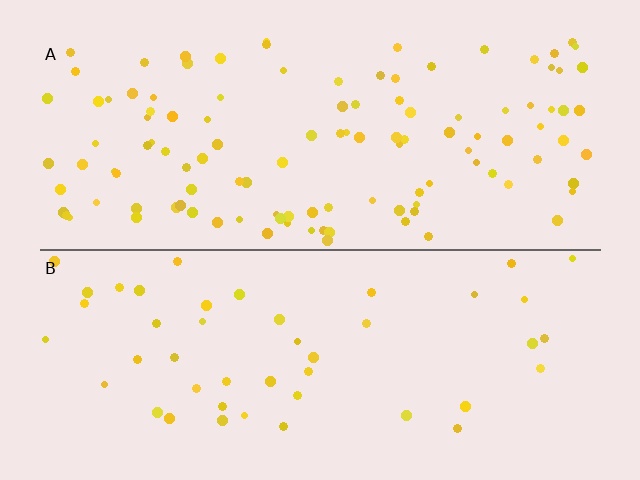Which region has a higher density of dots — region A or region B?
A (the top).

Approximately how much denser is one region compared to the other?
Approximately 2.5× — region A over region B.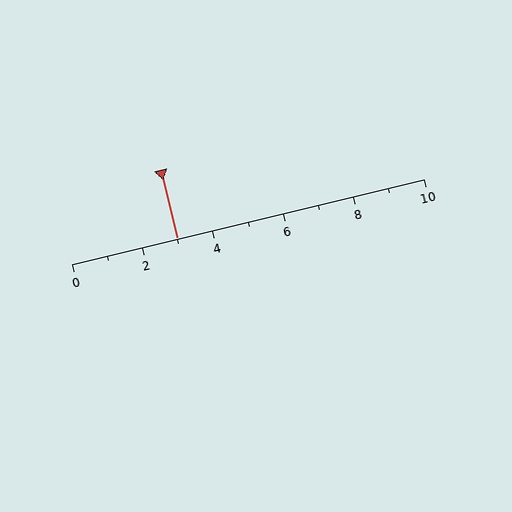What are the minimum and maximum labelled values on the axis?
The axis runs from 0 to 10.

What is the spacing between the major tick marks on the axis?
The major ticks are spaced 2 apart.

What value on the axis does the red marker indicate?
The marker indicates approximately 3.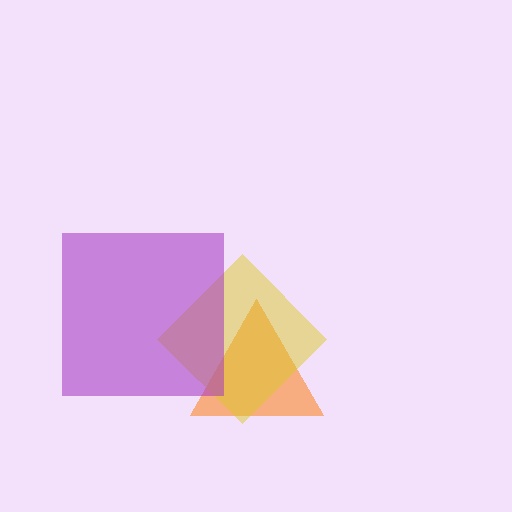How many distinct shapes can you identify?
There are 3 distinct shapes: an orange triangle, a yellow diamond, a purple square.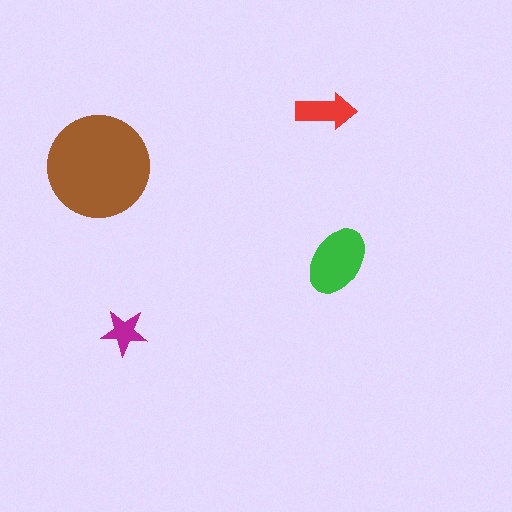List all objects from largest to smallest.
The brown circle, the green ellipse, the red arrow, the magenta star.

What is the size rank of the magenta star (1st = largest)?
4th.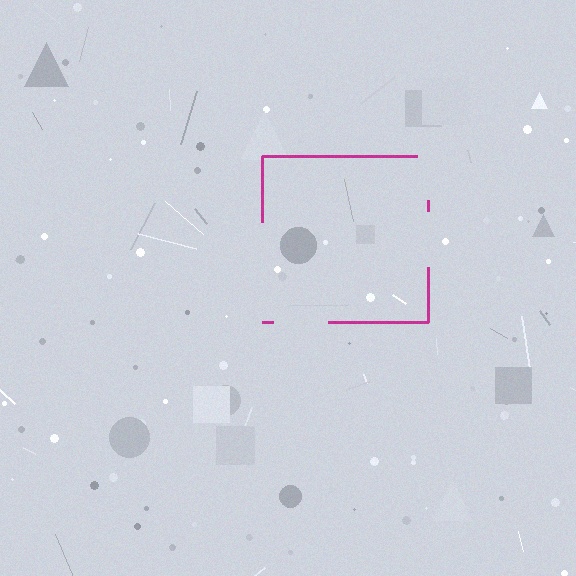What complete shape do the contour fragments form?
The contour fragments form a square.